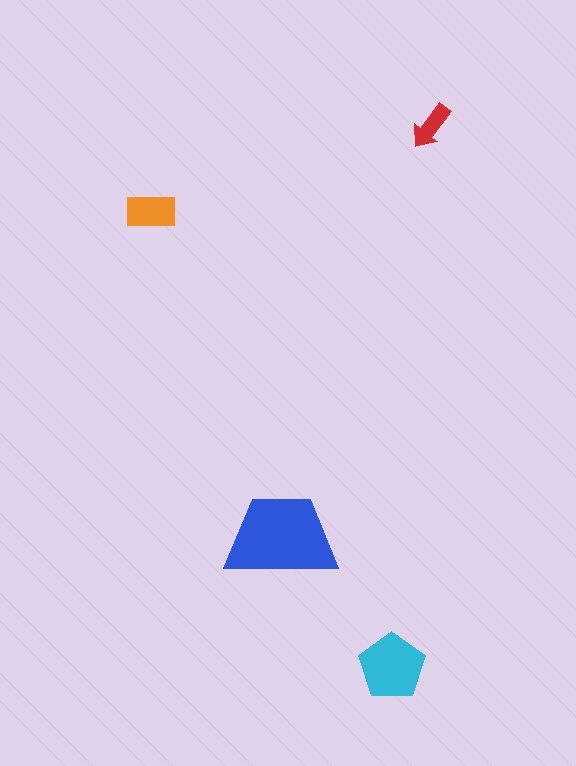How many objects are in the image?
There are 4 objects in the image.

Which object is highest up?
The red arrow is topmost.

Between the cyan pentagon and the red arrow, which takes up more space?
The cyan pentagon.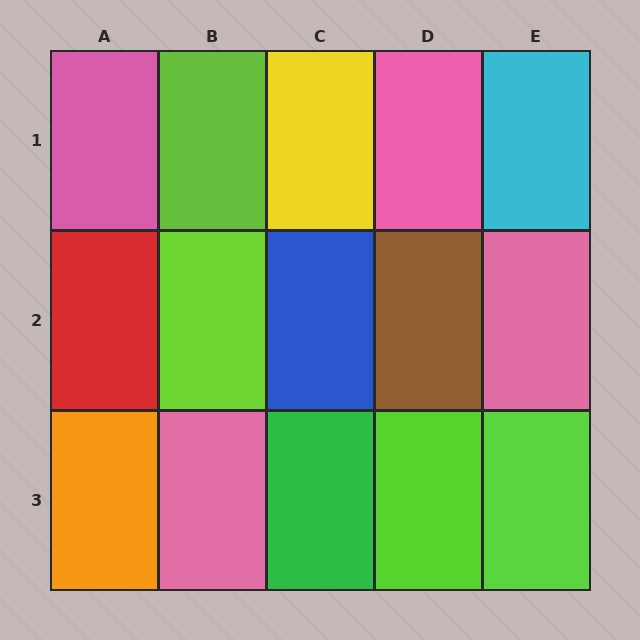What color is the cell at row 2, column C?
Blue.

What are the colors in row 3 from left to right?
Orange, pink, green, lime, lime.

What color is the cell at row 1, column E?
Cyan.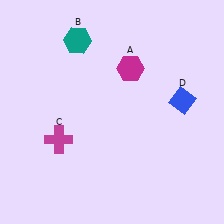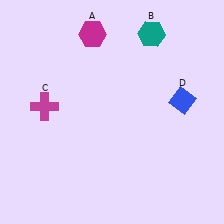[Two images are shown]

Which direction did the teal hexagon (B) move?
The teal hexagon (B) moved right.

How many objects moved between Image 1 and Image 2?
3 objects moved between the two images.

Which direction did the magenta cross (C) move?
The magenta cross (C) moved up.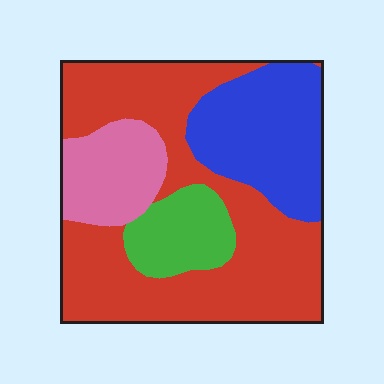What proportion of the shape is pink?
Pink covers 14% of the shape.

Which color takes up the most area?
Red, at roughly 50%.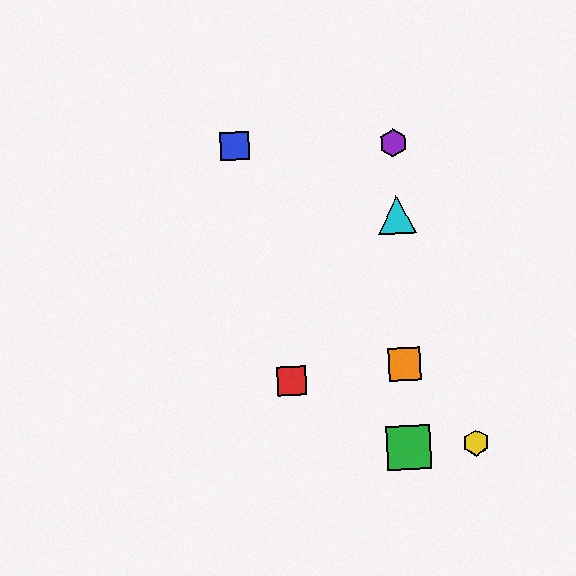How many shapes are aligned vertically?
4 shapes (the green square, the purple hexagon, the orange square, the cyan triangle) are aligned vertically.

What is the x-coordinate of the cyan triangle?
The cyan triangle is at x≈397.